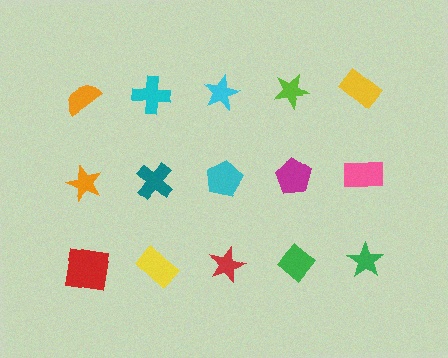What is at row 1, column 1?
An orange semicircle.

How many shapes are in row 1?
5 shapes.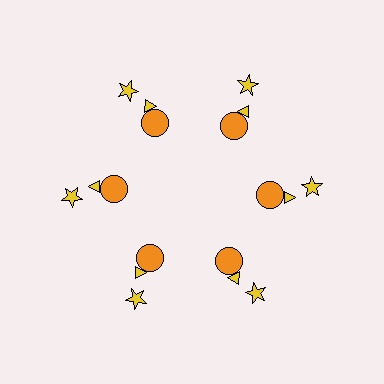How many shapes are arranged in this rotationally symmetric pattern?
There are 18 shapes, arranged in 6 groups of 3.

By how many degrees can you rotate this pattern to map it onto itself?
The pattern maps onto itself every 60 degrees of rotation.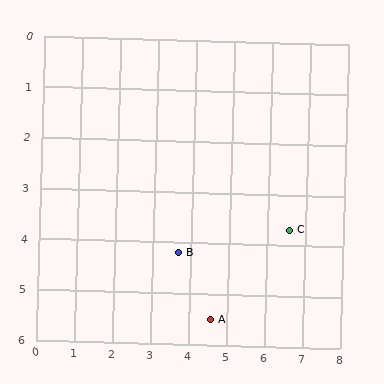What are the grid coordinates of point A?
Point A is at approximately (4.6, 5.5).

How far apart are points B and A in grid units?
Points B and A are about 1.6 grid units apart.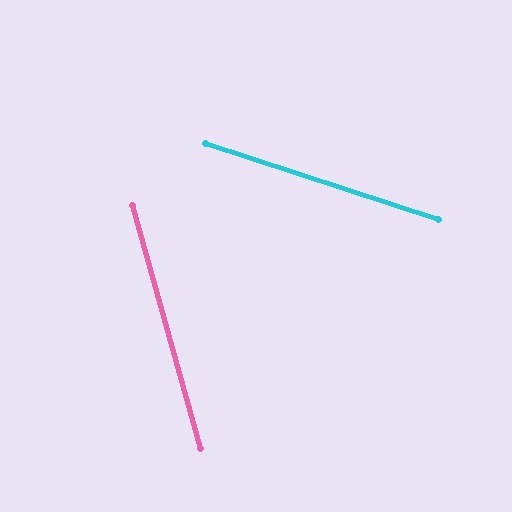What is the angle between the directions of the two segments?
Approximately 56 degrees.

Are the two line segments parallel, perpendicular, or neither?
Neither parallel nor perpendicular — they differ by about 56°.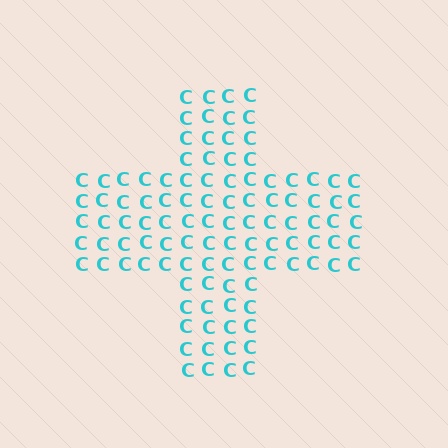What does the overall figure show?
The overall figure shows a cross.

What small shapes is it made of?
It is made of small letter C's.